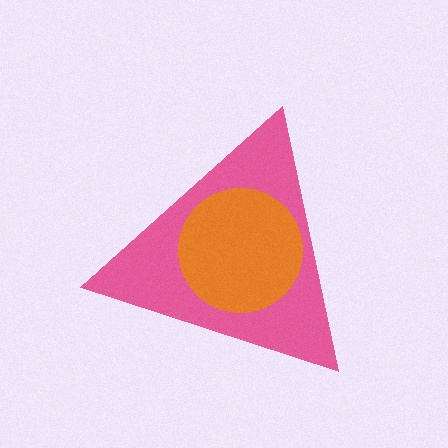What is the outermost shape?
The pink triangle.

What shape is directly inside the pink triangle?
The orange circle.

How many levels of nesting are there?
2.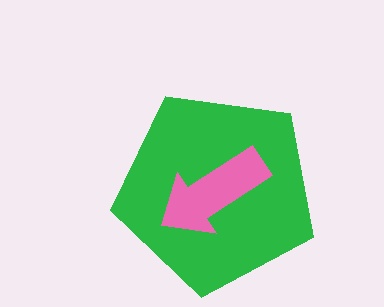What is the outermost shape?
The green pentagon.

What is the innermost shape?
The pink arrow.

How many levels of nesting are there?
2.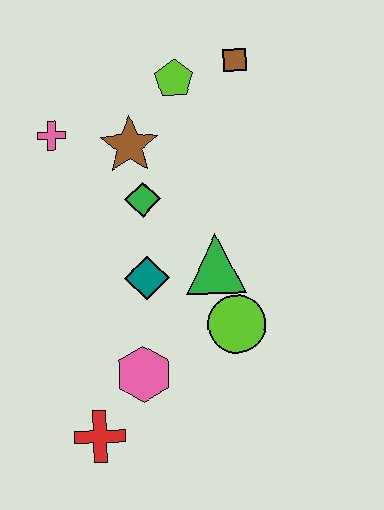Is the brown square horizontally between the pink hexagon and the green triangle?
No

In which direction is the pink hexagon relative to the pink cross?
The pink hexagon is below the pink cross.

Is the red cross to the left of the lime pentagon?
Yes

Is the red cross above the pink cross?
No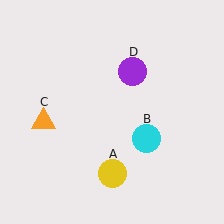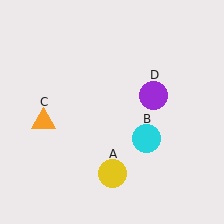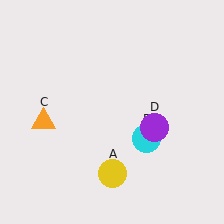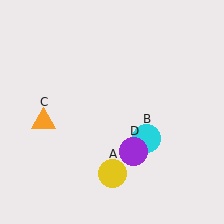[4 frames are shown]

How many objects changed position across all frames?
1 object changed position: purple circle (object D).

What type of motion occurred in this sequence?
The purple circle (object D) rotated clockwise around the center of the scene.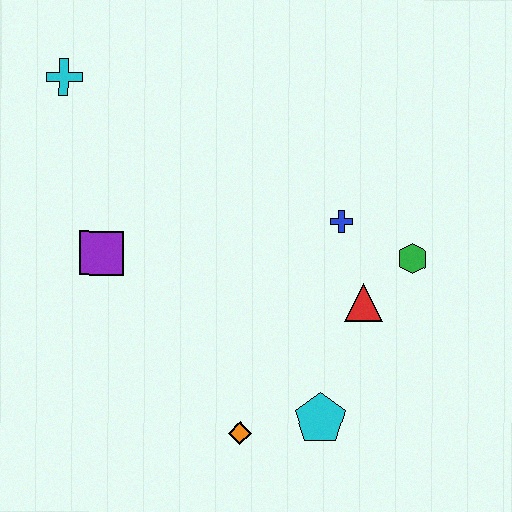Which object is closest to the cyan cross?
The purple square is closest to the cyan cross.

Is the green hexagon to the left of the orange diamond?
No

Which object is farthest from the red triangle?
The cyan cross is farthest from the red triangle.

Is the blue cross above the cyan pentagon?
Yes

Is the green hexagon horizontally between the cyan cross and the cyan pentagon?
No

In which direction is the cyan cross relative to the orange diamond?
The cyan cross is above the orange diamond.